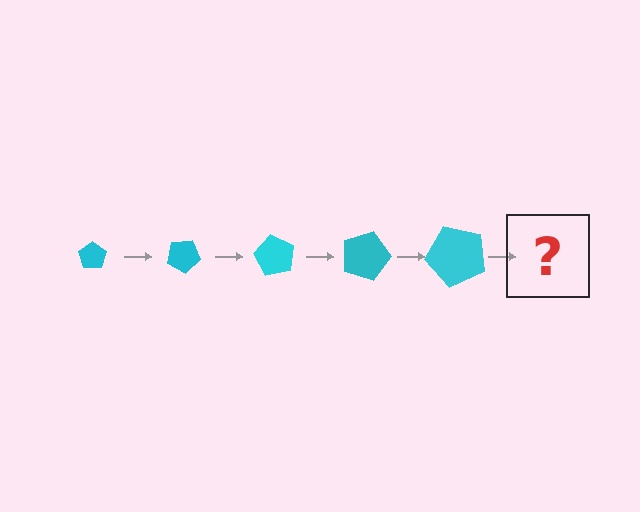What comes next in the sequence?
The next element should be a pentagon, larger than the previous one and rotated 150 degrees from the start.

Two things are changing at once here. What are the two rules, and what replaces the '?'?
The two rules are that the pentagon grows larger each step and it rotates 30 degrees each step. The '?' should be a pentagon, larger than the previous one and rotated 150 degrees from the start.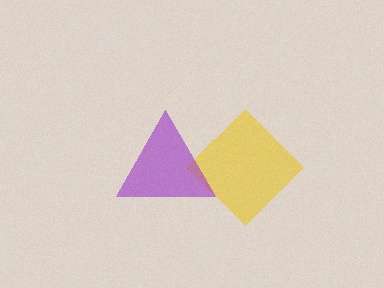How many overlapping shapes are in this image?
There are 2 overlapping shapes in the image.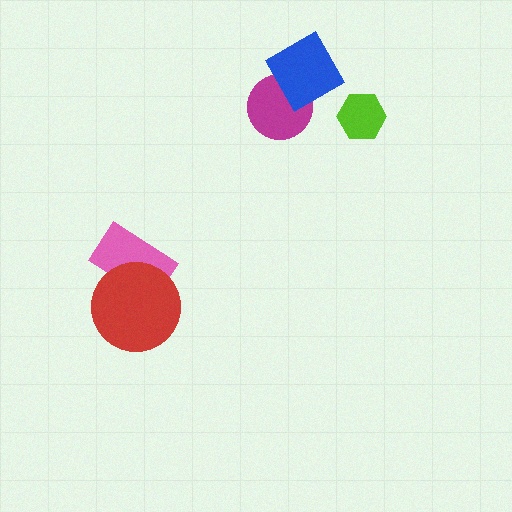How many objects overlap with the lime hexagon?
0 objects overlap with the lime hexagon.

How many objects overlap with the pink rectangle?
1 object overlaps with the pink rectangle.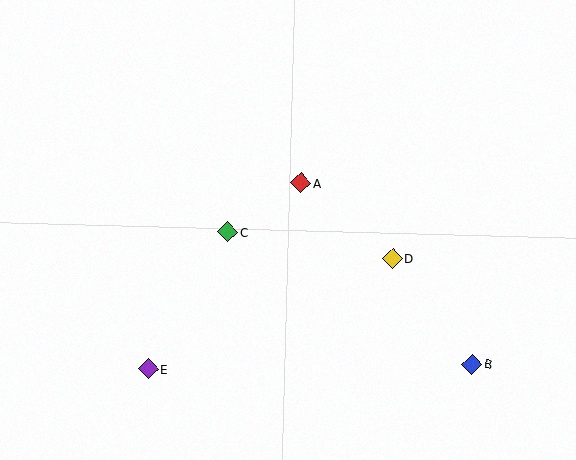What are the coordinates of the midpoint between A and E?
The midpoint between A and E is at (225, 276).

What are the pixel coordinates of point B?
Point B is at (472, 365).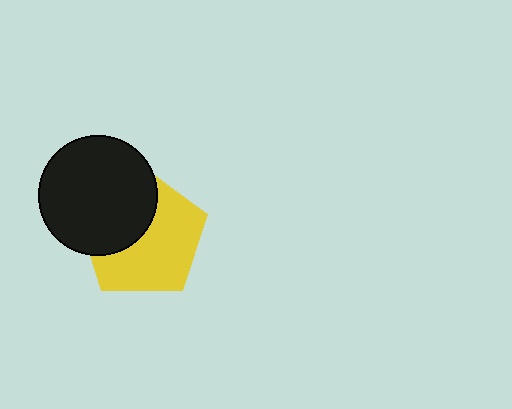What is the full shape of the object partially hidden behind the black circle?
The partially hidden object is a yellow pentagon.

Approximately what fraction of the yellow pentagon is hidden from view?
Roughly 40% of the yellow pentagon is hidden behind the black circle.